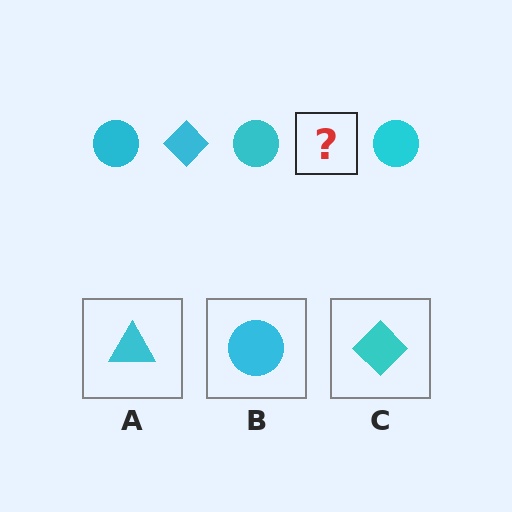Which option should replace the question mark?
Option C.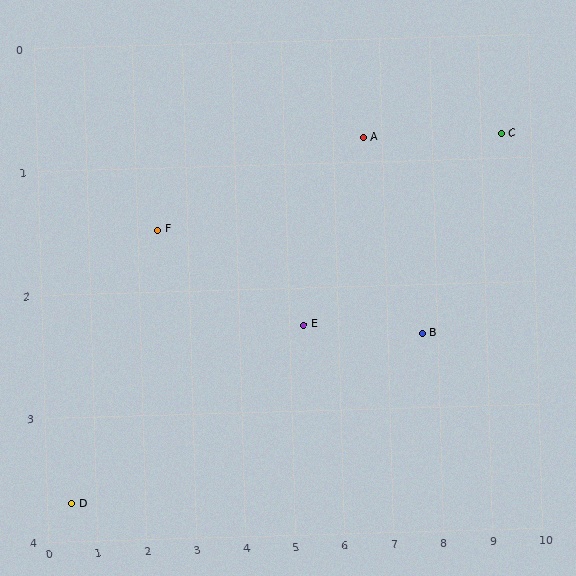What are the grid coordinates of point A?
Point A is at approximately (6.6, 0.8).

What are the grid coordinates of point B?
Point B is at approximately (7.7, 2.4).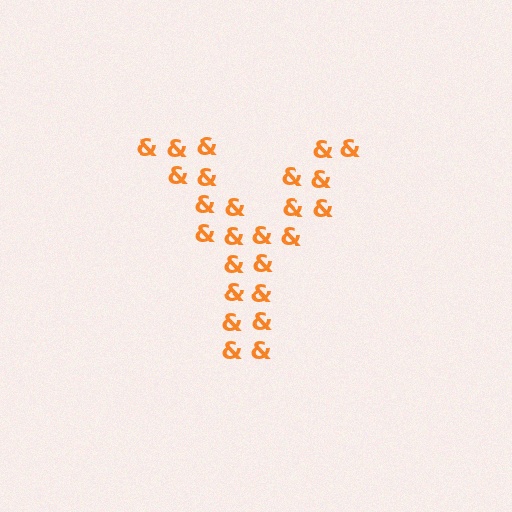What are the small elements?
The small elements are ampersands.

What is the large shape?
The large shape is the letter Y.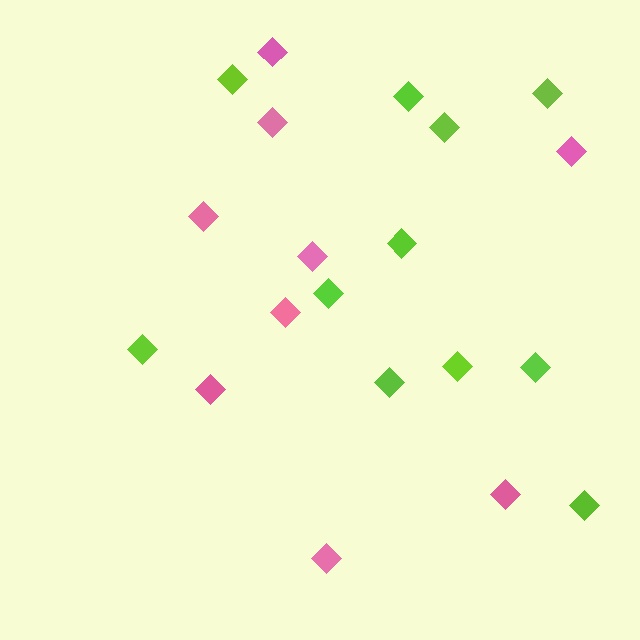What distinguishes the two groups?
There are 2 groups: one group of lime diamonds (11) and one group of pink diamonds (9).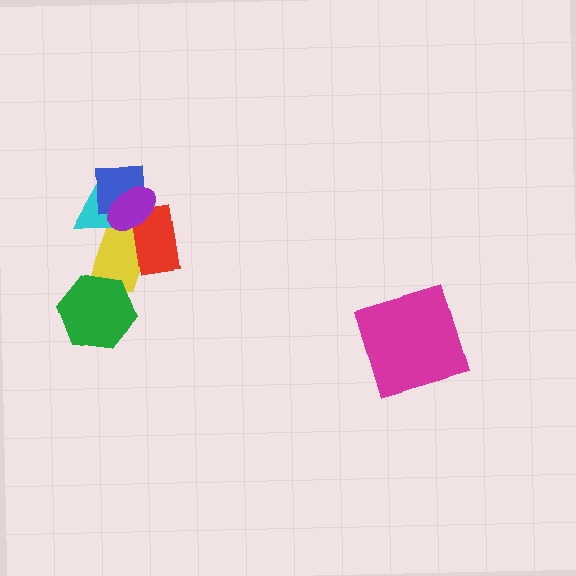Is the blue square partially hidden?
Yes, it is partially covered by another shape.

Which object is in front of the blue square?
The purple ellipse is in front of the blue square.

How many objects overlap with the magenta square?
0 objects overlap with the magenta square.